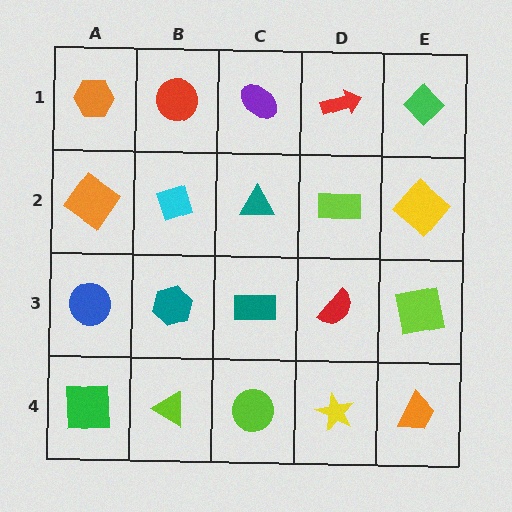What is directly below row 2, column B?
A teal hexagon.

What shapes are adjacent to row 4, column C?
A teal rectangle (row 3, column C), a lime triangle (row 4, column B), a yellow star (row 4, column D).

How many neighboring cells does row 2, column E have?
3.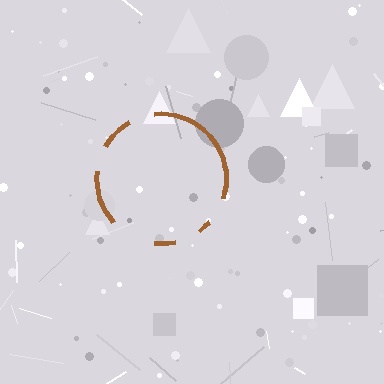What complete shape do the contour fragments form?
The contour fragments form a circle.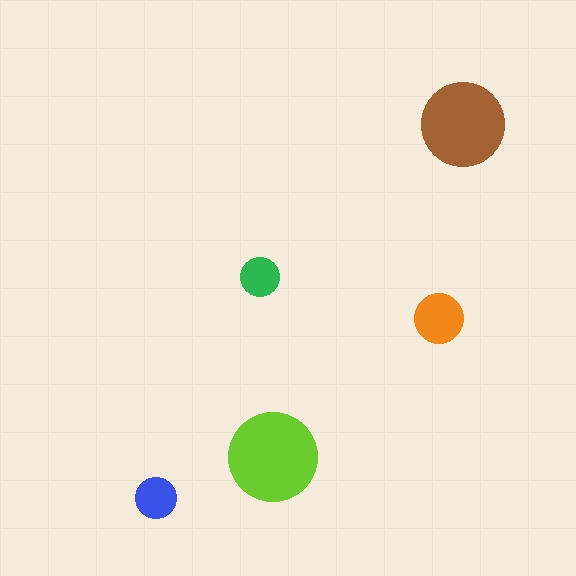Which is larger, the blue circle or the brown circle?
The brown one.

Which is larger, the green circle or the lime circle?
The lime one.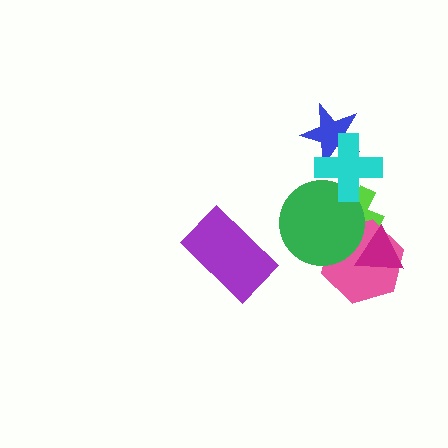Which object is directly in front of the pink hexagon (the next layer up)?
The green circle is directly in front of the pink hexagon.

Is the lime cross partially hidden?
Yes, it is partially covered by another shape.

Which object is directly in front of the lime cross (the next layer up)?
The pink hexagon is directly in front of the lime cross.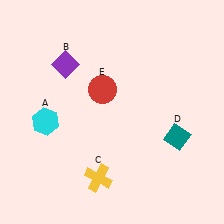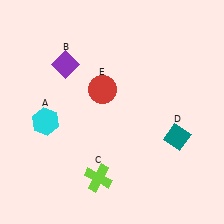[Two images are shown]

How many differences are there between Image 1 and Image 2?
There is 1 difference between the two images.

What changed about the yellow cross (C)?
In Image 1, C is yellow. In Image 2, it changed to lime.